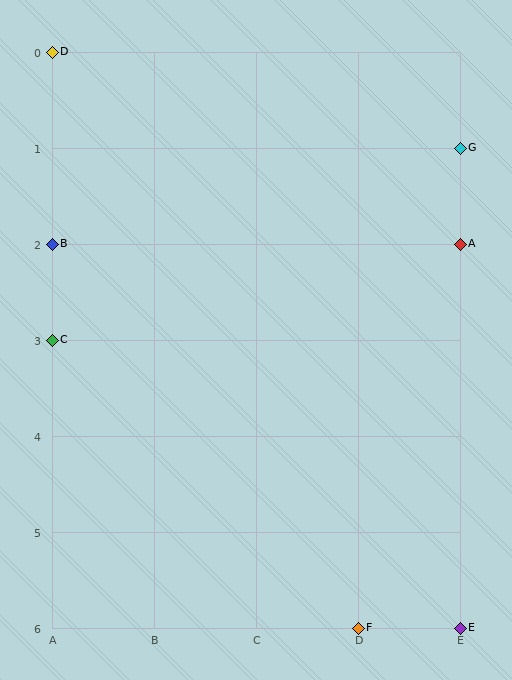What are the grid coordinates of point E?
Point E is at grid coordinates (E, 6).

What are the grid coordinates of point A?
Point A is at grid coordinates (E, 2).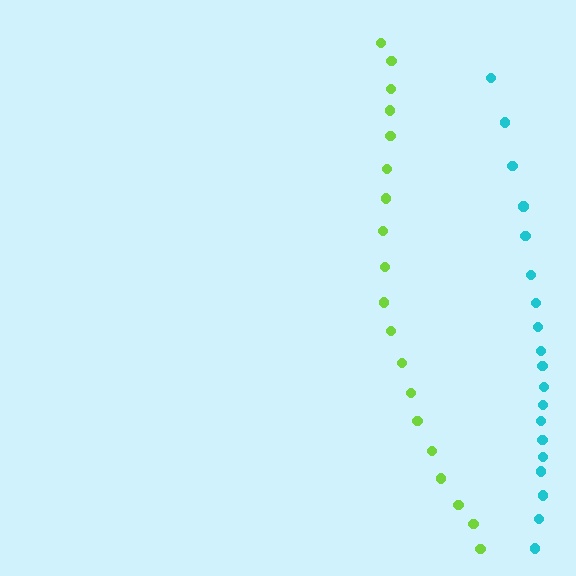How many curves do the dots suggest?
There are 2 distinct paths.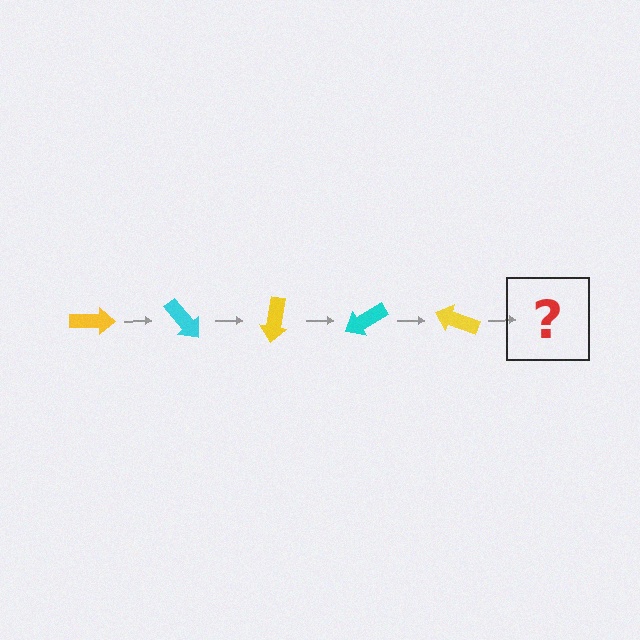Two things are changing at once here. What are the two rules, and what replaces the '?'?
The two rules are that it rotates 50 degrees each step and the color cycles through yellow and cyan. The '?' should be a cyan arrow, rotated 250 degrees from the start.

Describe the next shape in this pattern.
It should be a cyan arrow, rotated 250 degrees from the start.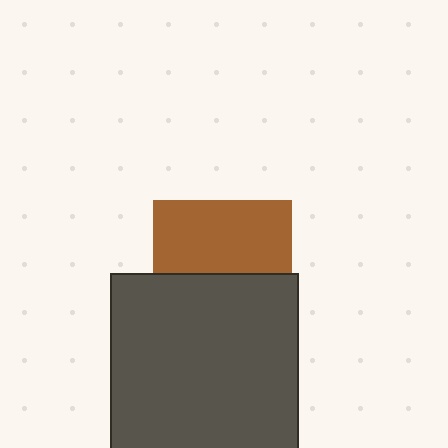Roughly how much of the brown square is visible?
About half of it is visible (roughly 53%).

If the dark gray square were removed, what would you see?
You would see the complete brown square.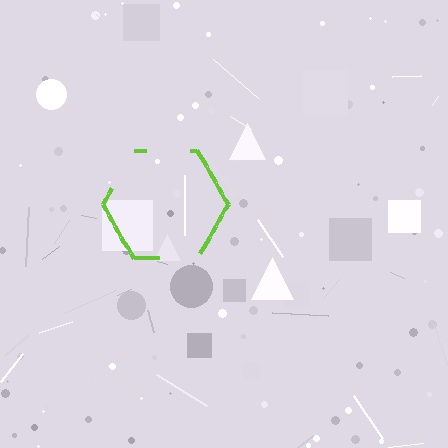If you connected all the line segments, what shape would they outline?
They would outline a hexagon.